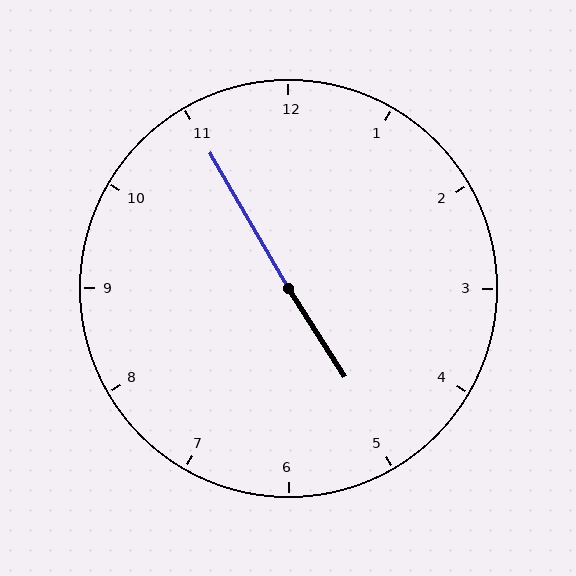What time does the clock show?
4:55.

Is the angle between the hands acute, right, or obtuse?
It is obtuse.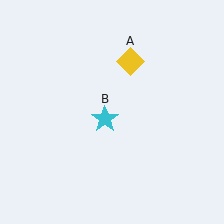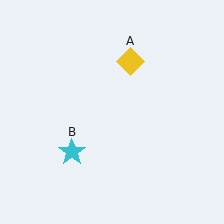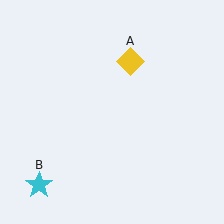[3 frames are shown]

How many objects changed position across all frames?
1 object changed position: cyan star (object B).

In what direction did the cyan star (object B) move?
The cyan star (object B) moved down and to the left.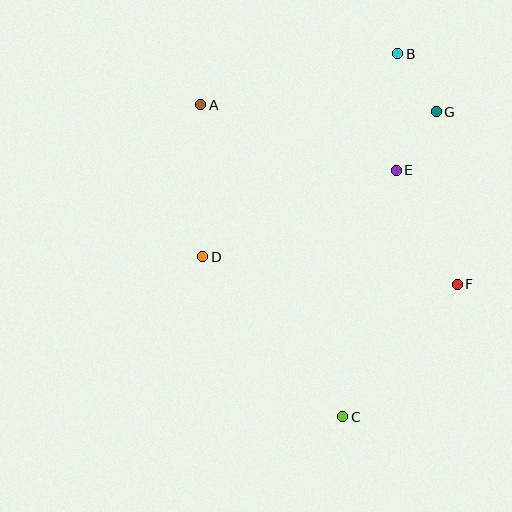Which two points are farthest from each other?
Points B and C are farthest from each other.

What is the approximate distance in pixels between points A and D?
The distance between A and D is approximately 152 pixels.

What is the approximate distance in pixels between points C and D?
The distance between C and D is approximately 213 pixels.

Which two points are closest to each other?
Points B and G are closest to each other.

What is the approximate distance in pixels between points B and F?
The distance between B and F is approximately 238 pixels.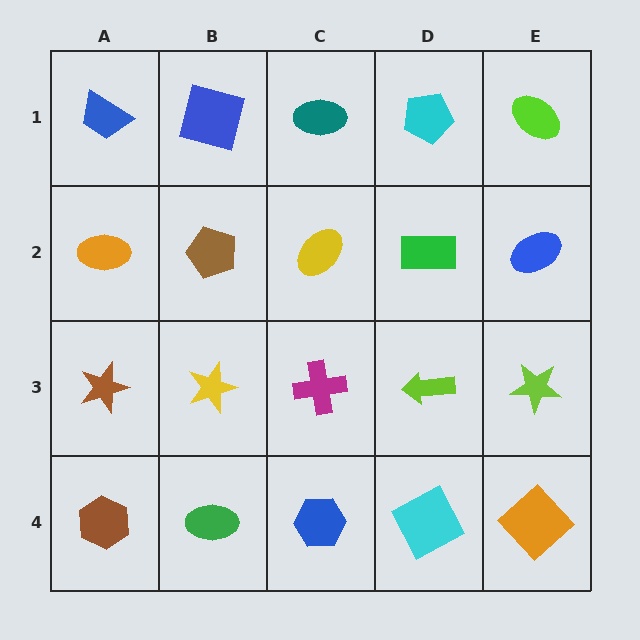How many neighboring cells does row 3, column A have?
3.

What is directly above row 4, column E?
A lime star.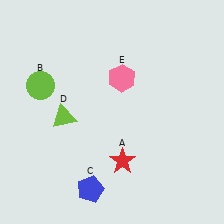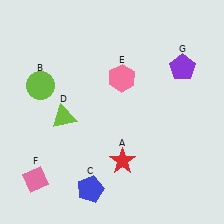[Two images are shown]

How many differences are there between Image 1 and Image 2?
There are 2 differences between the two images.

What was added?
A pink diamond (F), a purple pentagon (G) were added in Image 2.